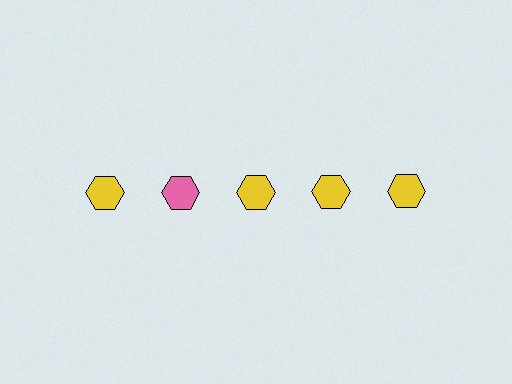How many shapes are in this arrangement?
There are 5 shapes arranged in a grid pattern.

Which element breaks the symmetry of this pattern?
The pink hexagon in the top row, second from left column breaks the symmetry. All other shapes are yellow hexagons.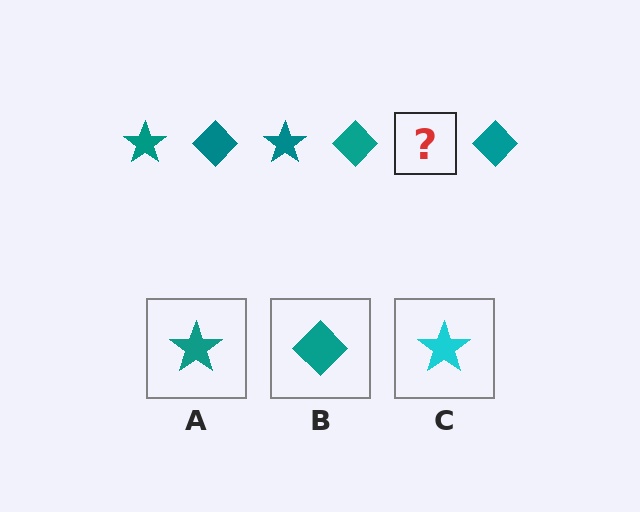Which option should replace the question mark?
Option A.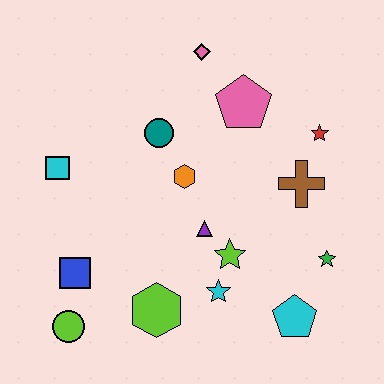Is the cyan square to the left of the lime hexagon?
Yes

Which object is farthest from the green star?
The cyan square is farthest from the green star.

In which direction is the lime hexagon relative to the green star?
The lime hexagon is to the left of the green star.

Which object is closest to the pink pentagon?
The pink diamond is closest to the pink pentagon.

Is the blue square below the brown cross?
Yes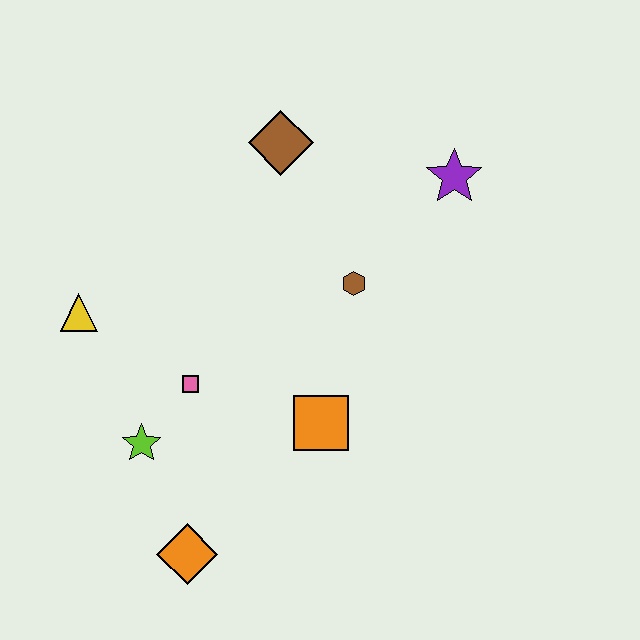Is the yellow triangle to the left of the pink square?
Yes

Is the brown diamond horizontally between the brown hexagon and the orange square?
No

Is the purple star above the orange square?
Yes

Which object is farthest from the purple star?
The orange diamond is farthest from the purple star.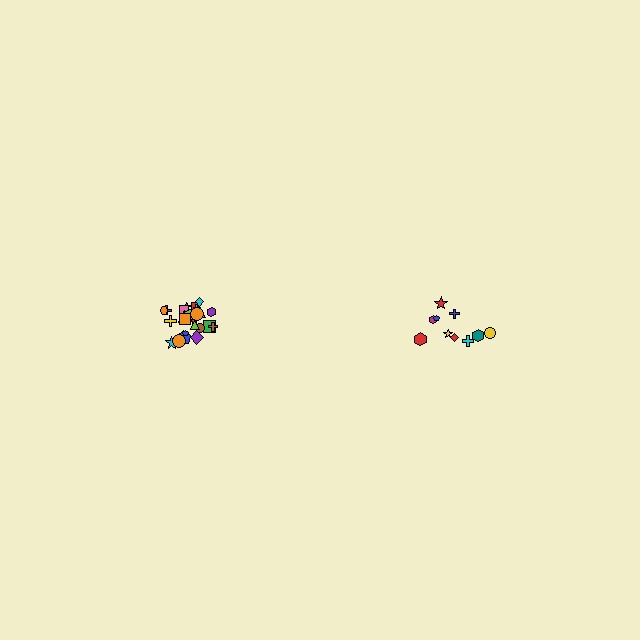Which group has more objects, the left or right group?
The left group.